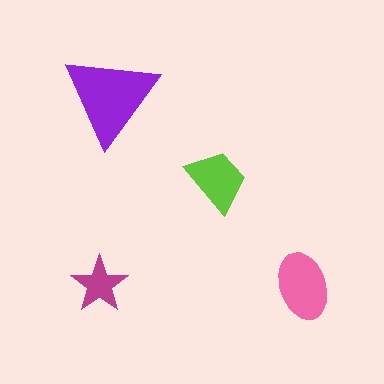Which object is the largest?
The purple triangle.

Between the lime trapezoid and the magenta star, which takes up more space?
The lime trapezoid.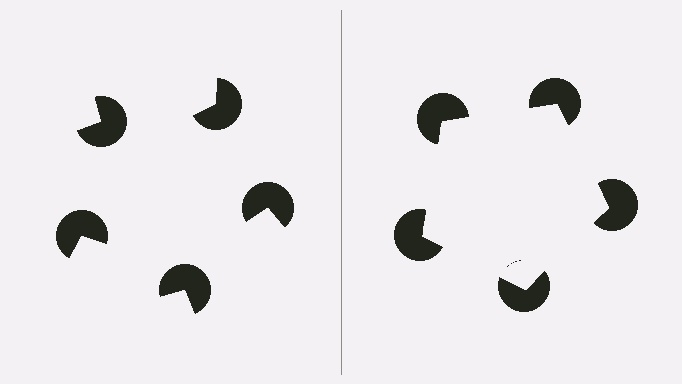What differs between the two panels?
The pac-man discs are positioned identically on both sides; only the wedge orientations differ. On the right they align to a pentagon; on the left they are misaligned.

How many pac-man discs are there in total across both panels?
10 — 5 on each side.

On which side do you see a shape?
An illusory pentagon appears on the right side. On the left side the wedge cuts are rotated, so no coherent shape forms.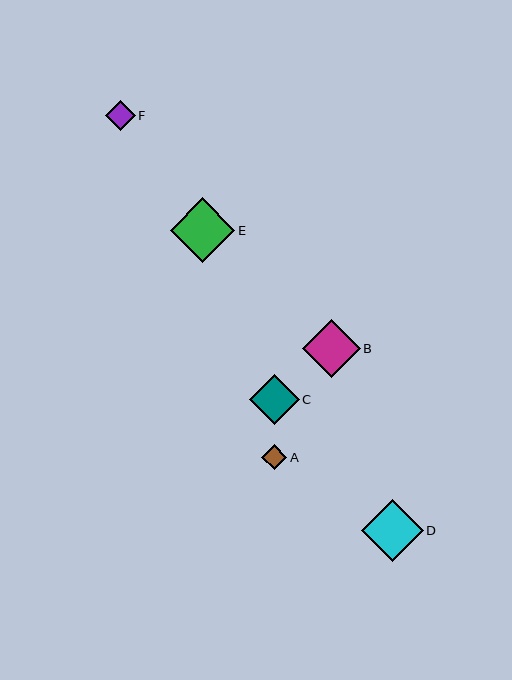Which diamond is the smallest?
Diamond A is the smallest with a size of approximately 25 pixels.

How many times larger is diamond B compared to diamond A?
Diamond B is approximately 2.3 times the size of diamond A.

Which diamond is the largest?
Diamond E is the largest with a size of approximately 65 pixels.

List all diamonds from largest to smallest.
From largest to smallest: E, D, B, C, F, A.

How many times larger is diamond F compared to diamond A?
Diamond F is approximately 1.2 times the size of diamond A.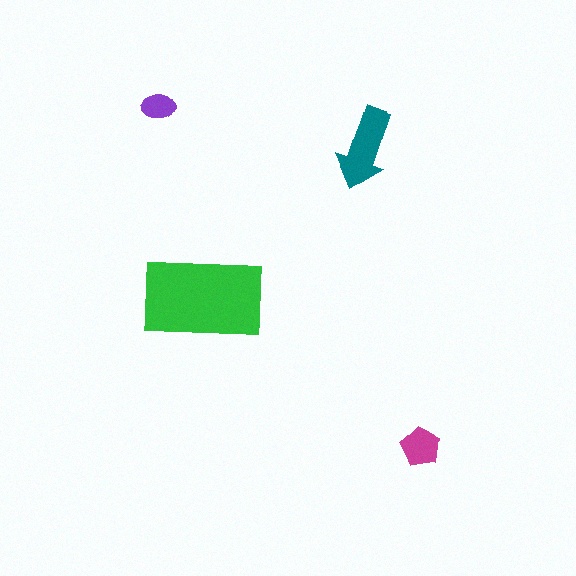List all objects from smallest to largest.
The purple ellipse, the magenta pentagon, the teal arrow, the green rectangle.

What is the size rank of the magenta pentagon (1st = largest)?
3rd.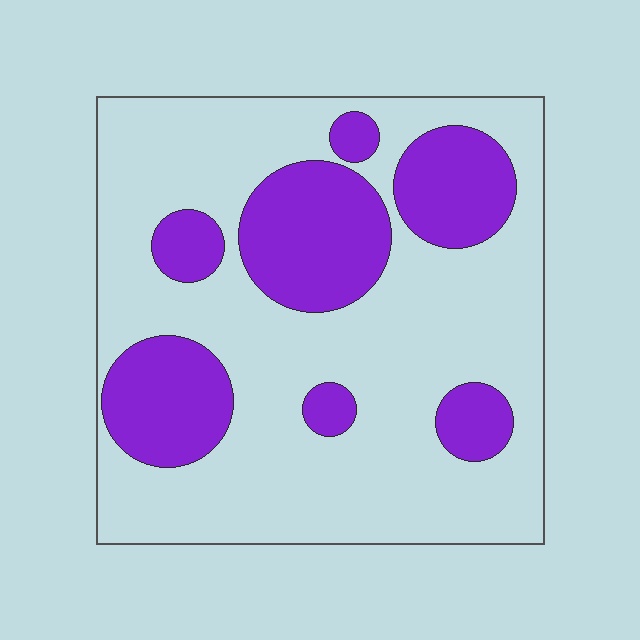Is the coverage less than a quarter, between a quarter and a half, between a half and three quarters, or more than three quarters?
Between a quarter and a half.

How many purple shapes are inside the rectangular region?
7.